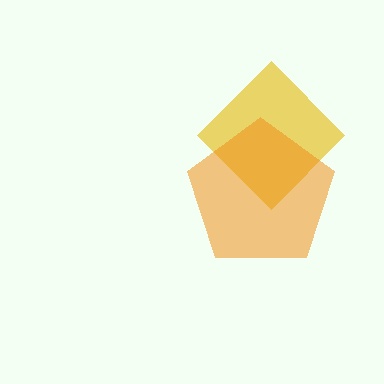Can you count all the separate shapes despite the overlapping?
Yes, there are 2 separate shapes.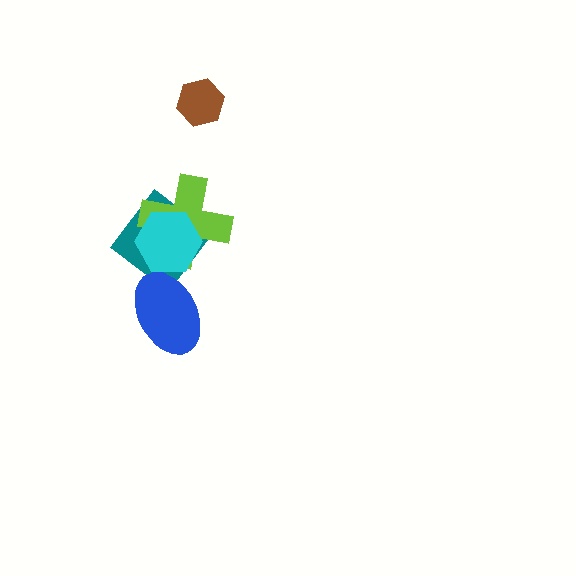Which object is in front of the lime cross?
The cyan hexagon is in front of the lime cross.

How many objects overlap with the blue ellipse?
0 objects overlap with the blue ellipse.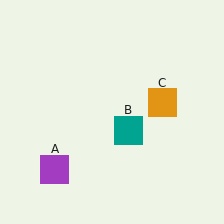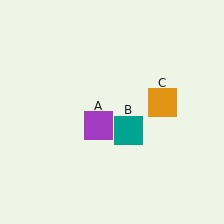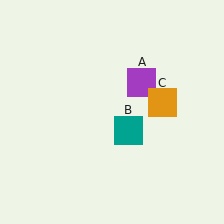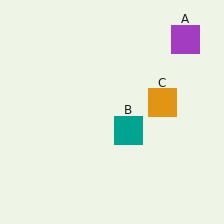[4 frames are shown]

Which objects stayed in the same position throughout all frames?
Teal square (object B) and orange square (object C) remained stationary.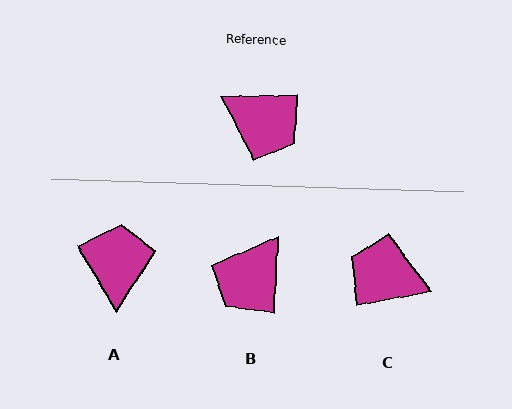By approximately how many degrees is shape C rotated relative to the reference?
Approximately 171 degrees clockwise.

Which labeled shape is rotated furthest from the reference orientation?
C, about 171 degrees away.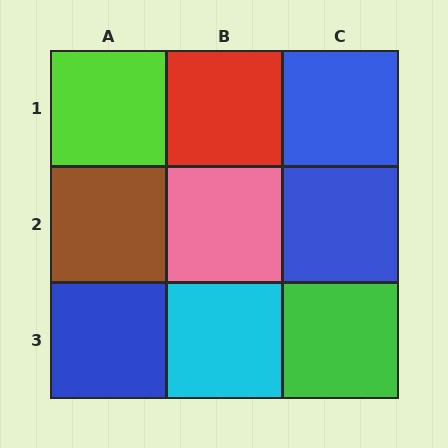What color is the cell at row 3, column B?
Cyan.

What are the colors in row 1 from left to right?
Lime, red, blue.